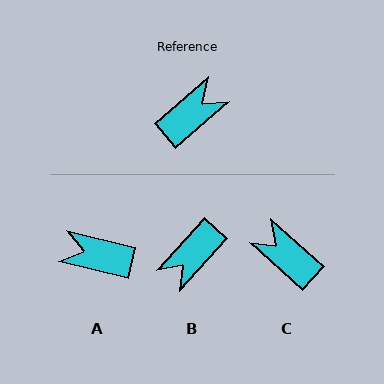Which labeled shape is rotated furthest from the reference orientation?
B, about 173 degrees away.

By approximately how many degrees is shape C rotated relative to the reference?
Approximately 98 degrees counter-clockwise.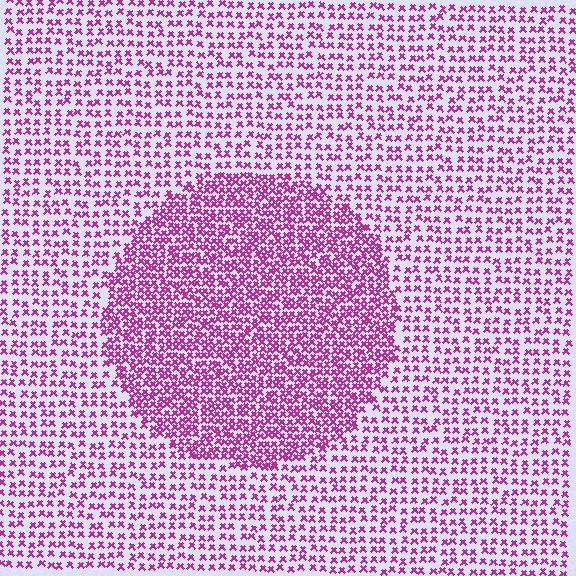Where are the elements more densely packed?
The elements are more densely packed inside the circle boundary.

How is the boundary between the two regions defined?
The boundary is defined by a change in element density (approximately 1.9x ratio). All elements are the same color, size, and shape.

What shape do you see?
I see a circle.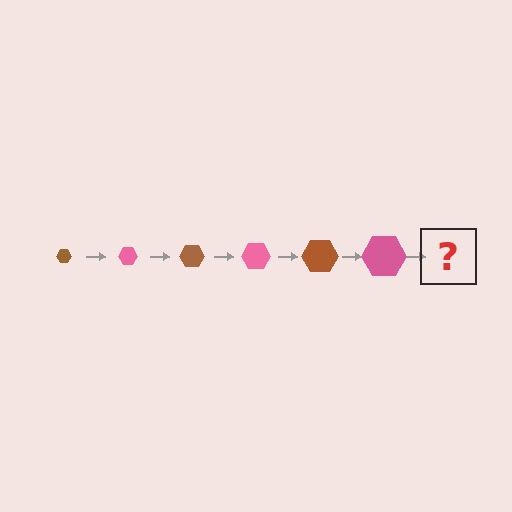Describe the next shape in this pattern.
It should be a brown hexagon, larger than the previous one.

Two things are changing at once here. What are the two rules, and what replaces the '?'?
The two rules are that the hexagon grows larger each step and the color cycles through brown and pink. The '?' should be a brown hexagon, larger than the previous one.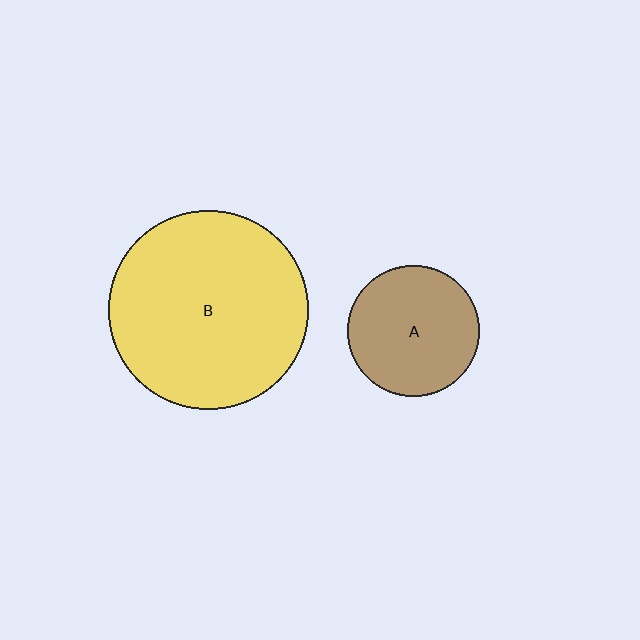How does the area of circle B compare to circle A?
Approximately 2.3 times.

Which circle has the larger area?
Circle B (yellow).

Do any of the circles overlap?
No, none of the circles overlap.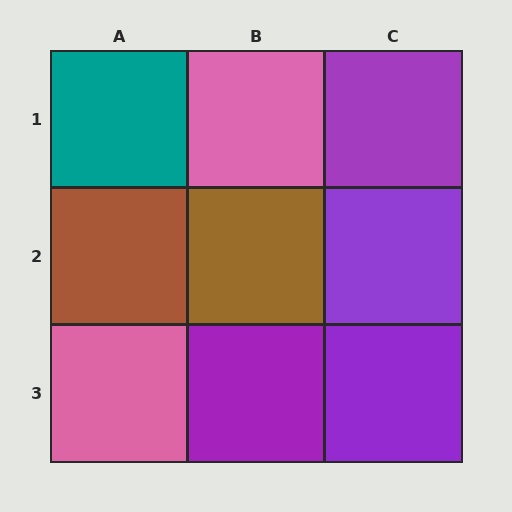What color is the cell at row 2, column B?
Brown.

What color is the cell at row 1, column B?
Pink.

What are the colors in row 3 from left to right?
Pink, purple, purple.